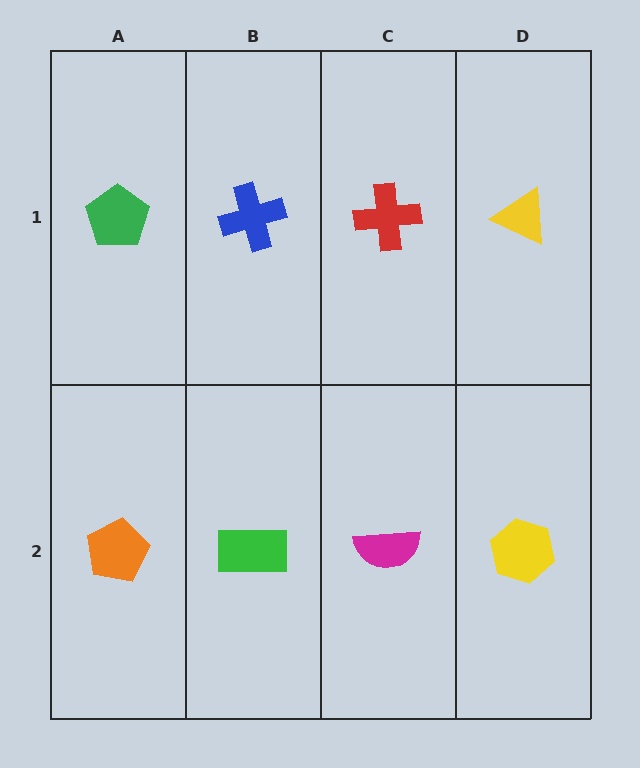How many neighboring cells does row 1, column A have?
2.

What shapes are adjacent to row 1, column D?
A yellow hexagon (row 2, column D), a red cross (row 1, column C).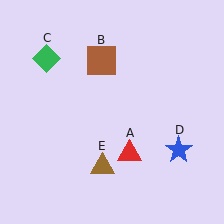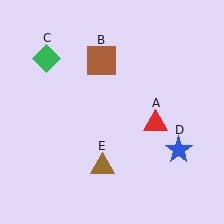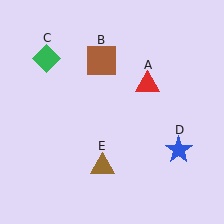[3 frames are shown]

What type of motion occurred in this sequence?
The red triangle (object A) rotated counterclockwise around the center of the scene.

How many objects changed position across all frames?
1 object changed position: red triangle (object A).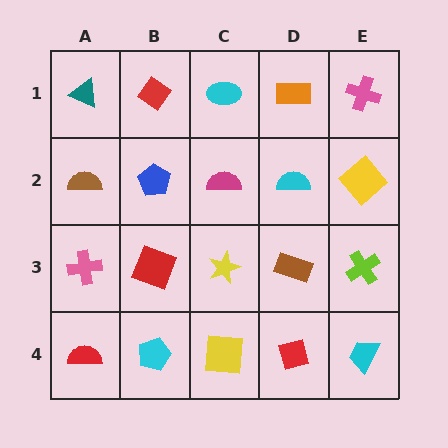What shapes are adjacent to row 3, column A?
A brown semicircle (row 2, column A), a red semicircle (row 4, column A), a red square (row 3, column B).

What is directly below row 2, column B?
A red square.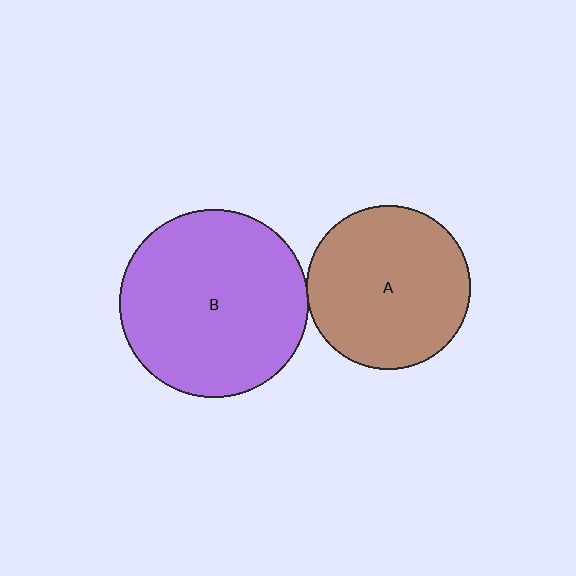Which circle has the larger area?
Circle B (purple).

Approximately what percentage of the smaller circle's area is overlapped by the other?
Approximately 5%.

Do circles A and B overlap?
Yes.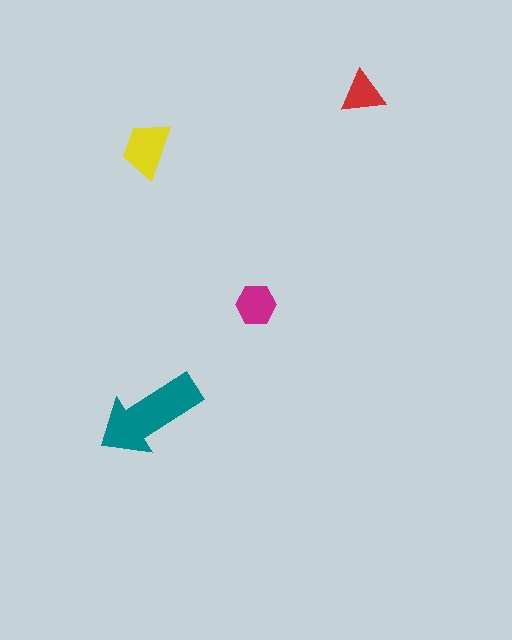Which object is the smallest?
The red triangle.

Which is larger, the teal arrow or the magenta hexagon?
The teal arrow.